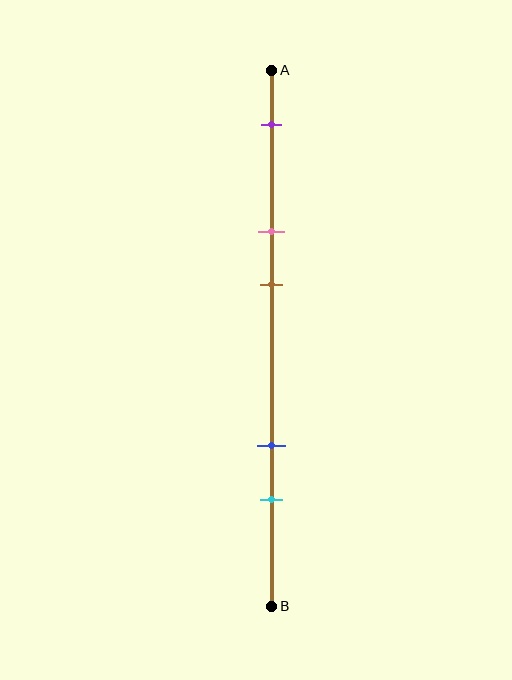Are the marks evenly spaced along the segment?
No, the marks are not evenly spaced.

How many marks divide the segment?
There are 5 marks dividing the segment.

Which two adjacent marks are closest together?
The pink and brown marks are the closest adjacent pair.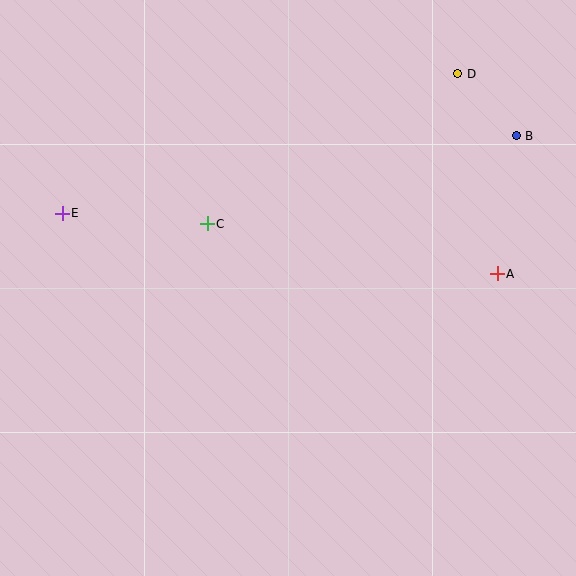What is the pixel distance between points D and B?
The distance between D and B is 86 pixels.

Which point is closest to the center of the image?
Point C at (207, 224) is closest to the center.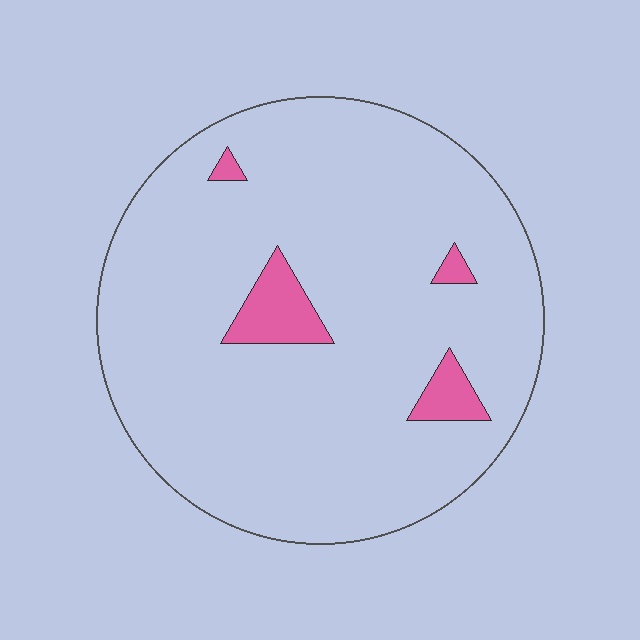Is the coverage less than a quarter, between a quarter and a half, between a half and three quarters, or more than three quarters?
Less than a quarter.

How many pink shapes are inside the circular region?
4.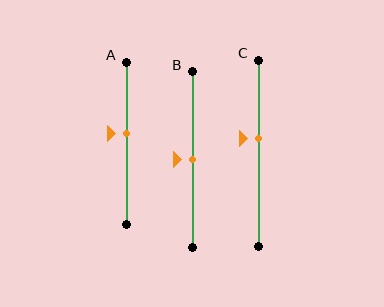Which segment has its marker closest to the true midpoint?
Segment B has its marker closest to the true midpoint.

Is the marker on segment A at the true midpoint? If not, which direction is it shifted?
No, the marker on segment A is shifted upward by about 6% of the segment length.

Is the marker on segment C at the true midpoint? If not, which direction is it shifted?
No, the marker on segment C is shifted upward by about 8% of the segment length.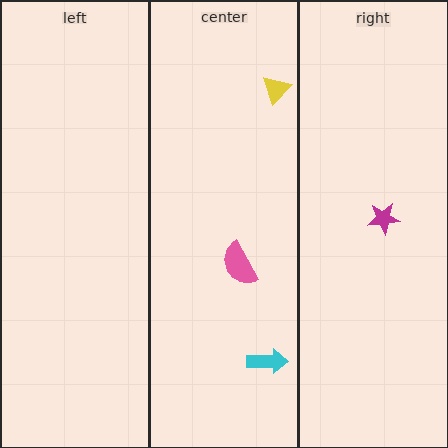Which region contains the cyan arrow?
The center region.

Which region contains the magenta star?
The right region.